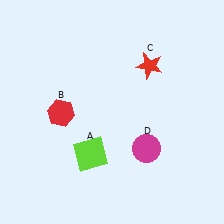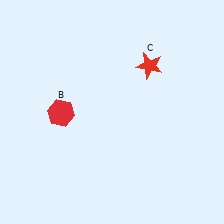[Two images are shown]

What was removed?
The magenta circle (D), the lime square (A) were removed in Image 2.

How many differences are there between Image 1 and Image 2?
There are 2 differences between the two images.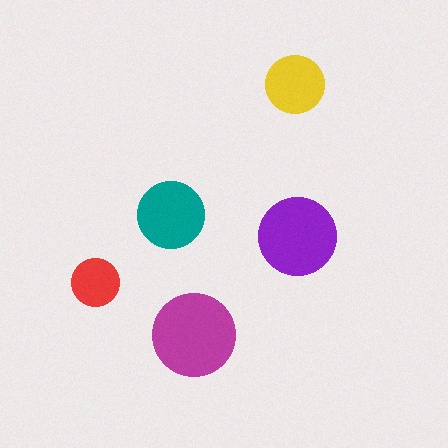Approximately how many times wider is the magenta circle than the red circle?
About 1.5 times wider.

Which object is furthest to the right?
The purple circle is rightmost.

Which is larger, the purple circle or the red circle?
The purple one.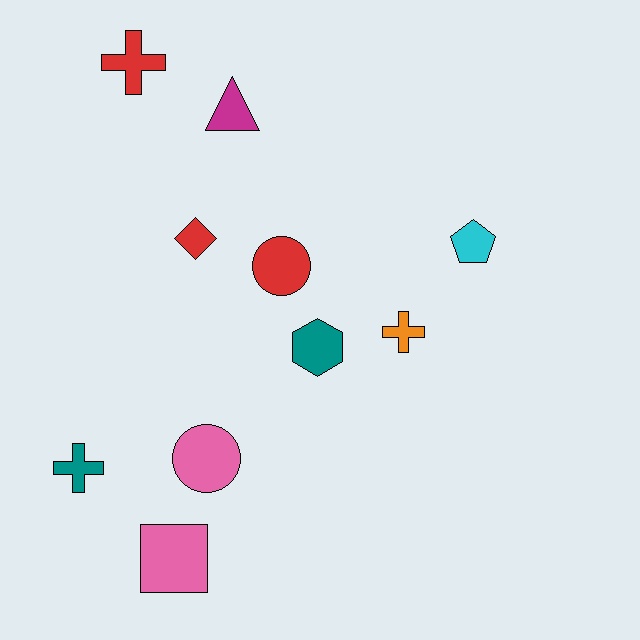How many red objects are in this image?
There are 3 red objects.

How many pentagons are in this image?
There is 1 pentagon.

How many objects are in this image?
There are 10 objects.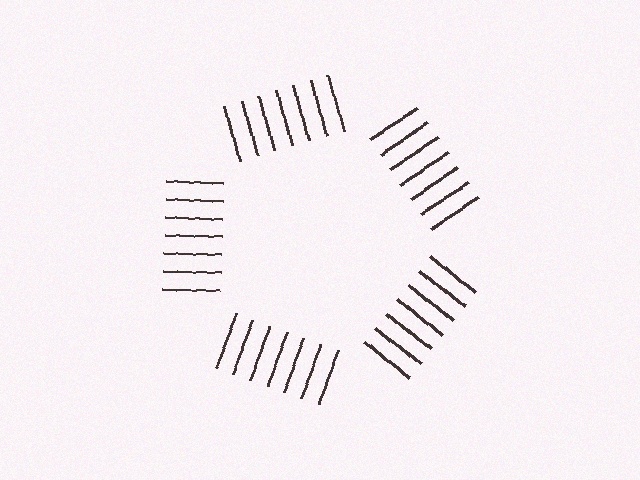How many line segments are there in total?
35 — 7 along each of the 5 edges.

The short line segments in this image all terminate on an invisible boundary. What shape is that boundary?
An illusory pentagon — the line segments terminate on its edges but no continuous stroke is drawn.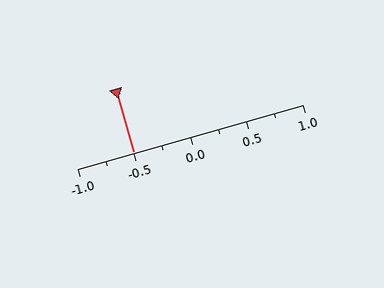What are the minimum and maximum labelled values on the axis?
The axis runs from -1.0 to 1.0.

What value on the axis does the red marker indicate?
The marker indicates approximately -0.5.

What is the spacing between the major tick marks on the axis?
The major ticks are spaced 0.5 apart.